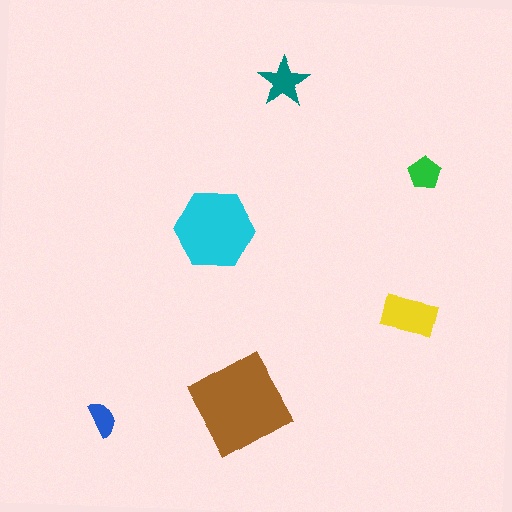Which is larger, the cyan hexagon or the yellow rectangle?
The cyan hexagon.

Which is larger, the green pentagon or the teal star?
The teal star.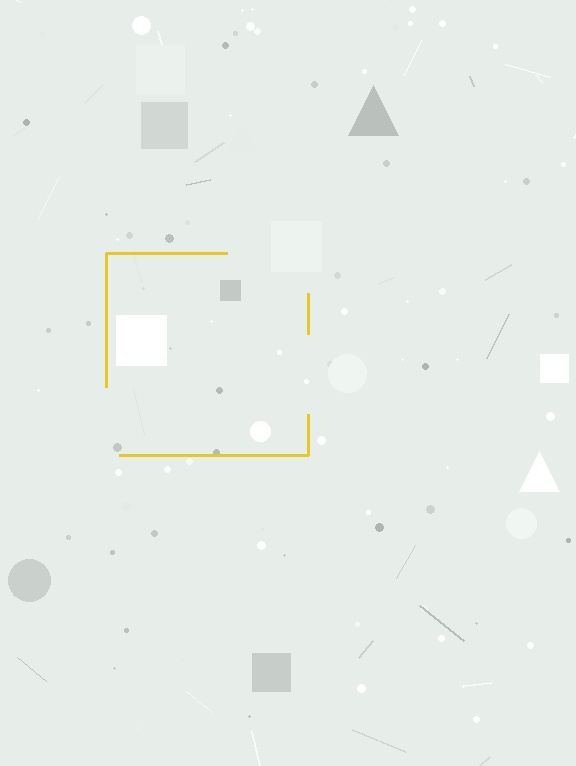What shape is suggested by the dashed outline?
The dashed outline suggests a square.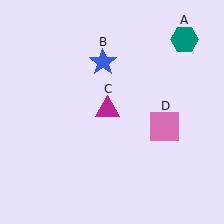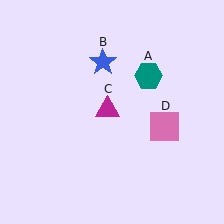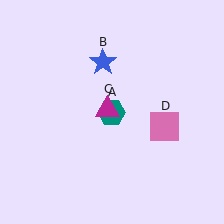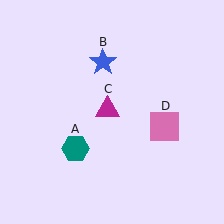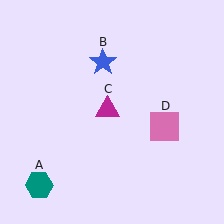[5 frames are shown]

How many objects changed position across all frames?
1 object changed position: teal hexagon (object A).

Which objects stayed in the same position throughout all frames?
Blue star (object B) and magenta triangle (object C) and pink square (object D) remained stationary.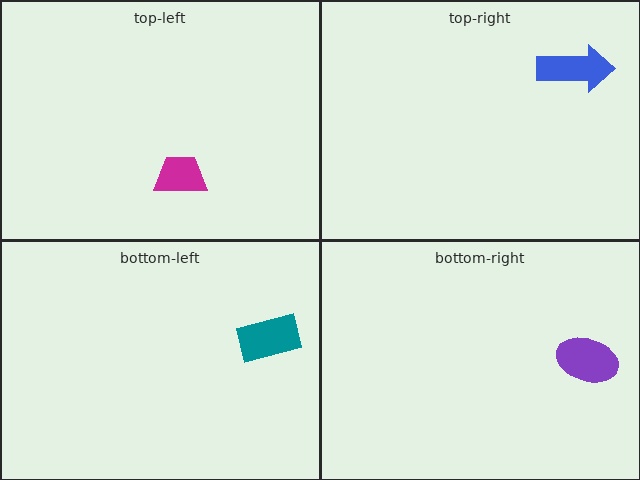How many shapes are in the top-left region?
1.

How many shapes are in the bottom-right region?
1.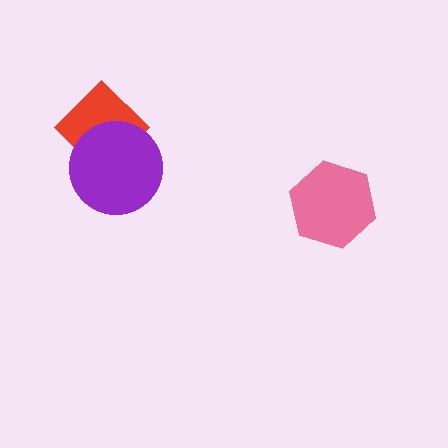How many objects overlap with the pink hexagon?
0 objects overlap with the pink hexagon.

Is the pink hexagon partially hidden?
No, no other shape covers it.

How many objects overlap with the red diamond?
1 object overlaps with the red diamond.